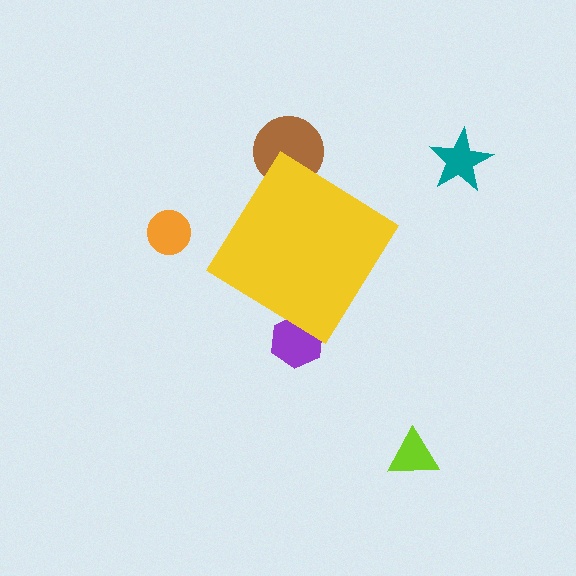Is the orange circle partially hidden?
No, the orange circle is fully visible.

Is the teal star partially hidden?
No, the teal star is fully visible.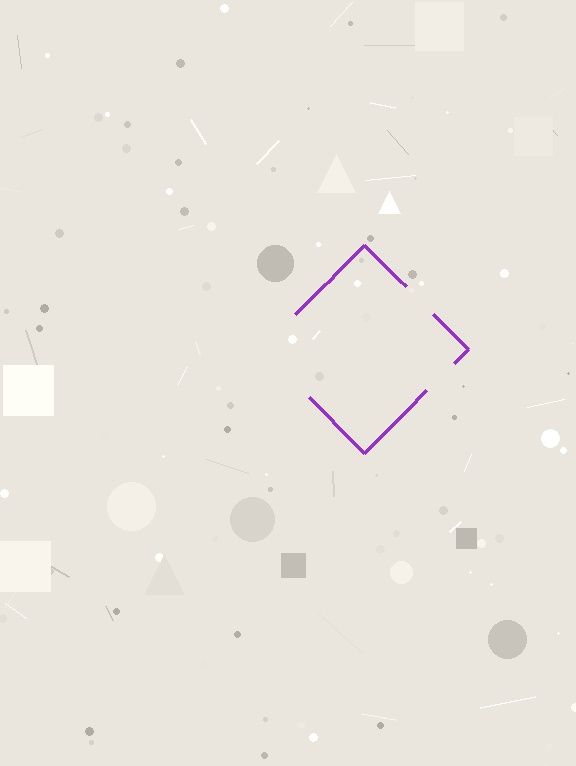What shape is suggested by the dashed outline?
The dashed outline suggests a diamond.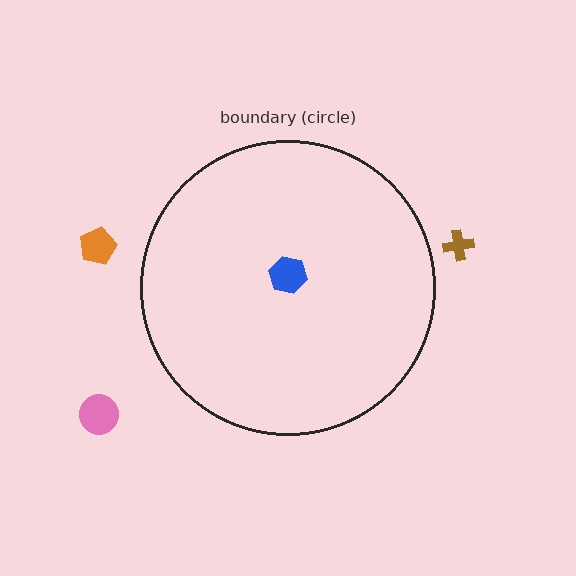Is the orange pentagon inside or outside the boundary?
Outside.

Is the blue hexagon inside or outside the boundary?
Inside.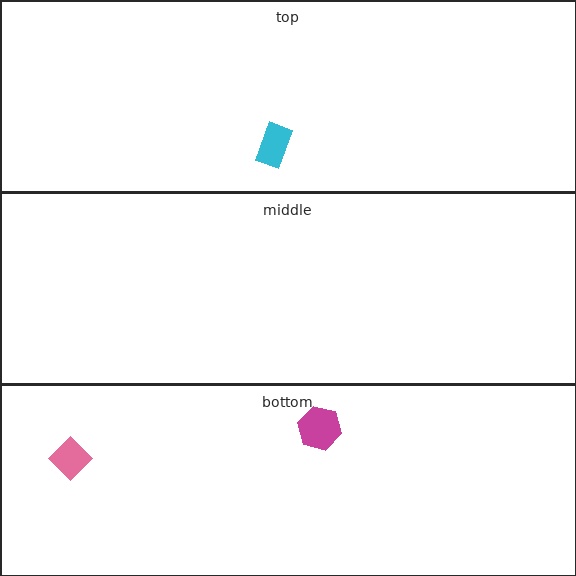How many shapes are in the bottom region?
2.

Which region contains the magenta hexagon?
The bottom region.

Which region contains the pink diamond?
The bottom region.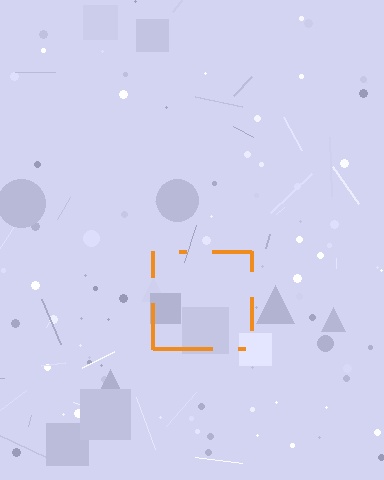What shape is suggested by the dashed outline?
The dashed outline suggests a square.